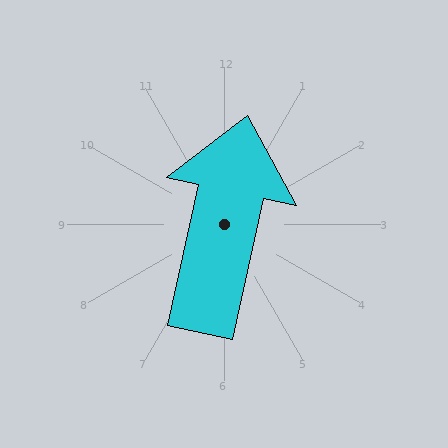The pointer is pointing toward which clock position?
Roughly 12 o'clock.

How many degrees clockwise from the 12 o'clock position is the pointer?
Approximately 12 degrees.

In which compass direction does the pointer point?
North.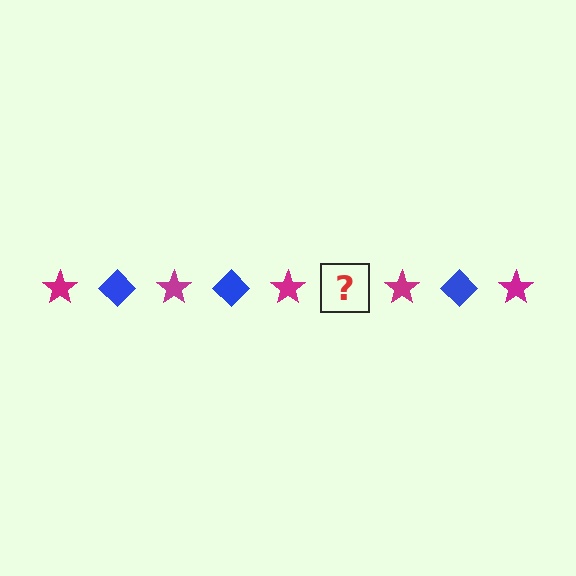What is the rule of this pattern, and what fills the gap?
The rule is that the pattern alternates between magenta star and blue diamond. The gap should be filled with a blue diamond.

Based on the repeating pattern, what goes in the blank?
The blank should be a blue diamond.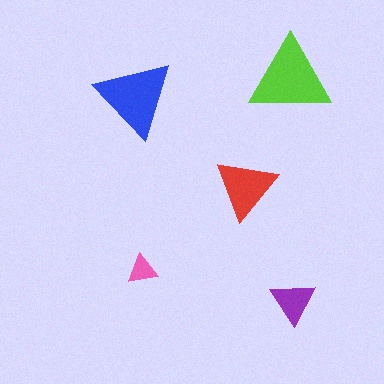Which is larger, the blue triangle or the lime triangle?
The lime one.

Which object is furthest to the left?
The blue triangle is leftmost.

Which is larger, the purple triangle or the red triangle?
The red one.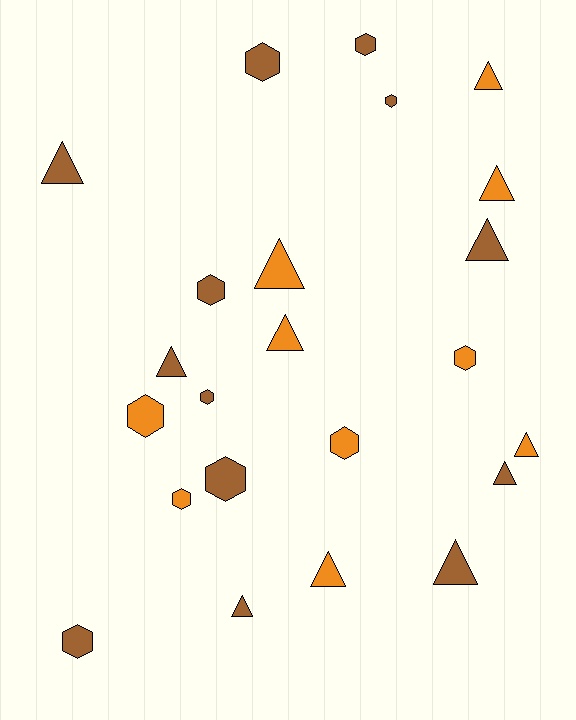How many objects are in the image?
There are 23 objects.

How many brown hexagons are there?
There are 7 brown hexagons.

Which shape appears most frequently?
Triangle, with 12 objects.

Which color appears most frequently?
Brown, with 13 objects.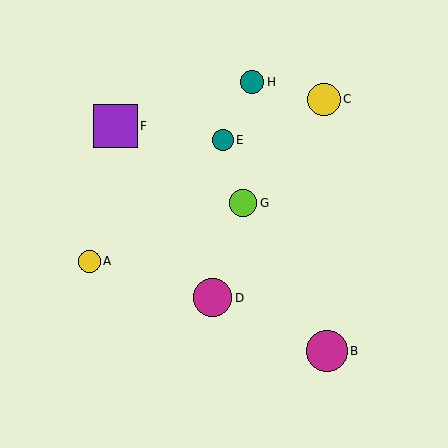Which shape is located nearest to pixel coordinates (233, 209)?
The lime circle (labeled G) at (243, 203) is nearest to that location.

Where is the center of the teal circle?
The center of the teal circle is at (223, 140).